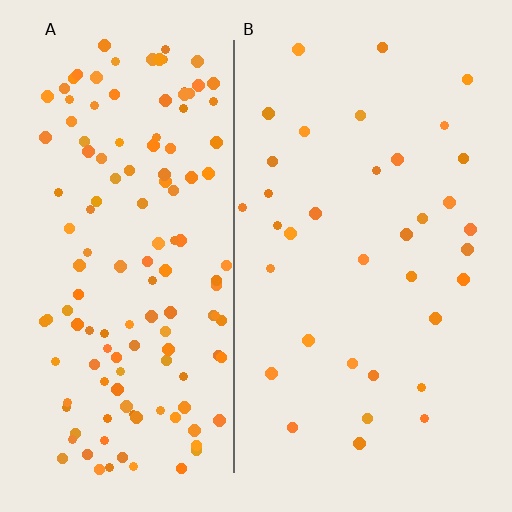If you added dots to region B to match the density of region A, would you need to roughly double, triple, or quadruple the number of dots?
Approximately quadruple.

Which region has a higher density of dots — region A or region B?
A (the left).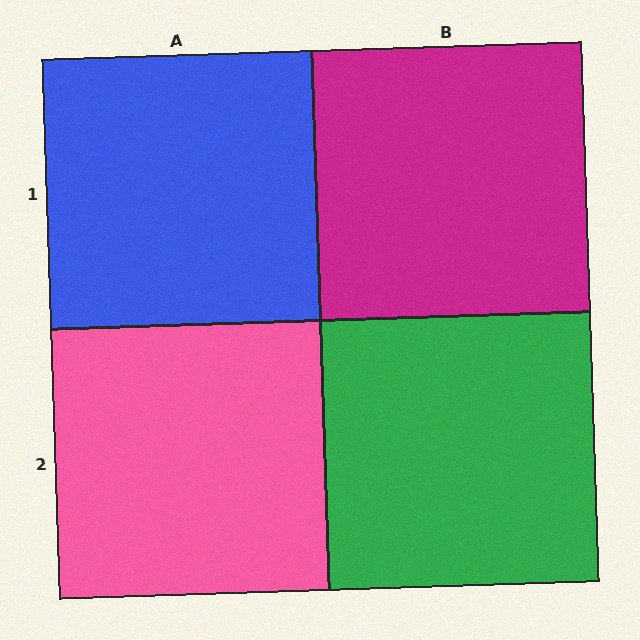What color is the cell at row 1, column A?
Blue.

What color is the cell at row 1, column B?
Magenta.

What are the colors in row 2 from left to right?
Pink, green.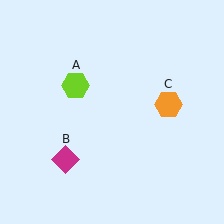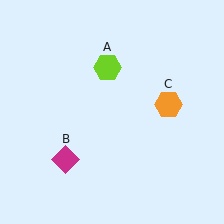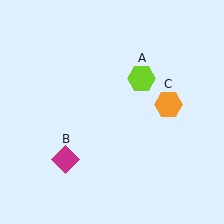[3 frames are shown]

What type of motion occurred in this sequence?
The lime hexagon (object A) rotated clockwise around the center of the scene.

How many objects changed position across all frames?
1 object changed position: lime hexagon (object A).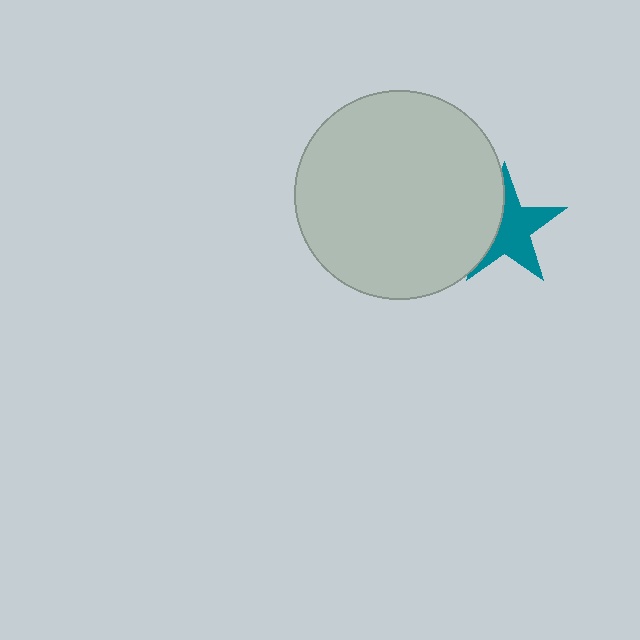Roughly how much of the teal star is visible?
About half of it is visible (roughly 62%).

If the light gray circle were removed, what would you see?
You would see the complete teal star.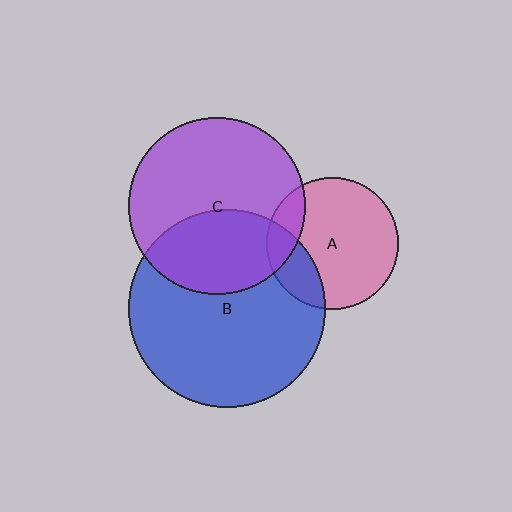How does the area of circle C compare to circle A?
Approximately 1.8 times.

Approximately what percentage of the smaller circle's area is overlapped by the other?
Approximately 20%.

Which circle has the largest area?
Circle B (blue).